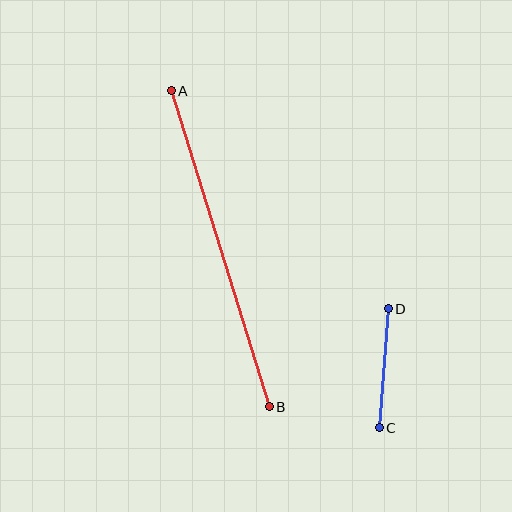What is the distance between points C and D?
The distance is approximately 119 pixels.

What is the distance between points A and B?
The distance is approximately 331 pixels.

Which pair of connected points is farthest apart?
Points A and B are farthest apart.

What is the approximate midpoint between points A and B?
The midpoint is at approximately (220, 249) pixels.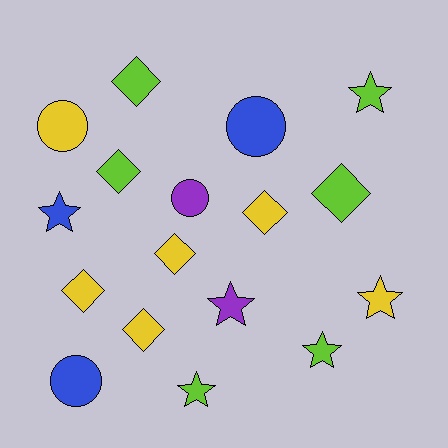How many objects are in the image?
There are 17 objects.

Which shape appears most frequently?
Diamond, with 7 objects.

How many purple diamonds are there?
There are no purple diamonds.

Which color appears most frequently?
Yellow, with 6 objects.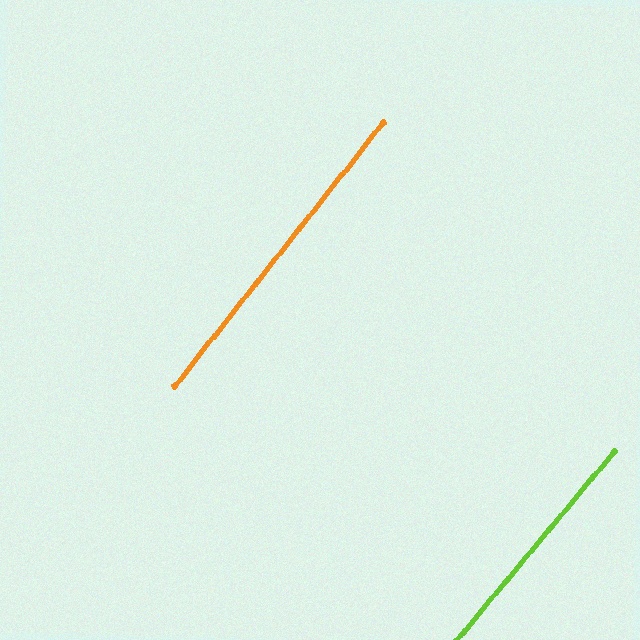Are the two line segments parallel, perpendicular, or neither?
Parallel — their directions differ by only 1.4°.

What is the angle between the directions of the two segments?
Approximately 1 degree.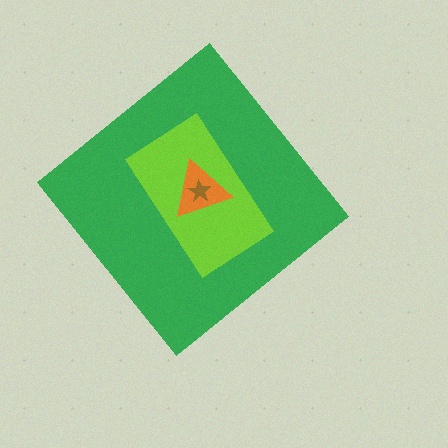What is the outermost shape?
The green diamond.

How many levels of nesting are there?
4.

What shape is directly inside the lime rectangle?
The orange triangle.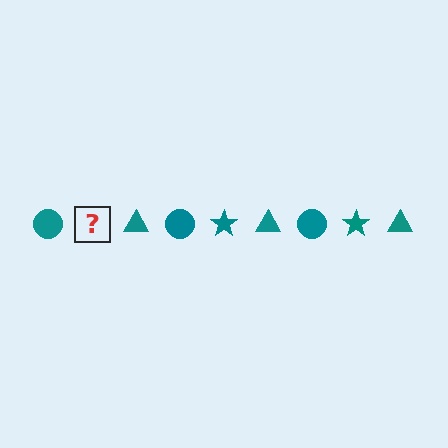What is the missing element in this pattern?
The missing element is a teal star.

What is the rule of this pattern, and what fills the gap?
The rule is that the pattern cycles through circle, star, triangle shapes in teal. The gap should be filled with a teal star.